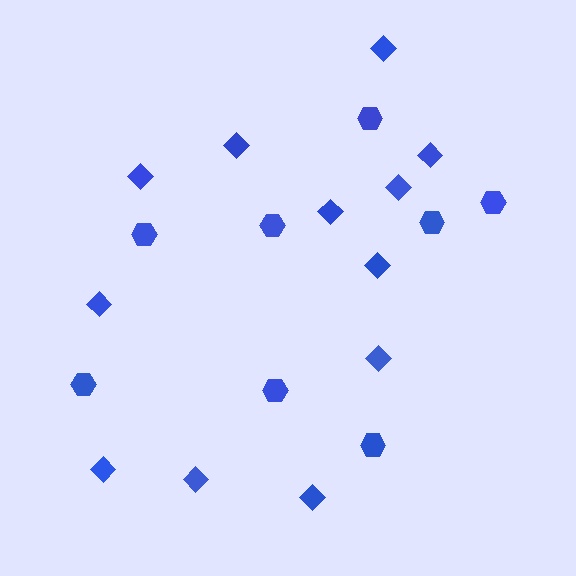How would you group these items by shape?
There are 2 groups: one group of hexagons (8) and one group of diamonds (12).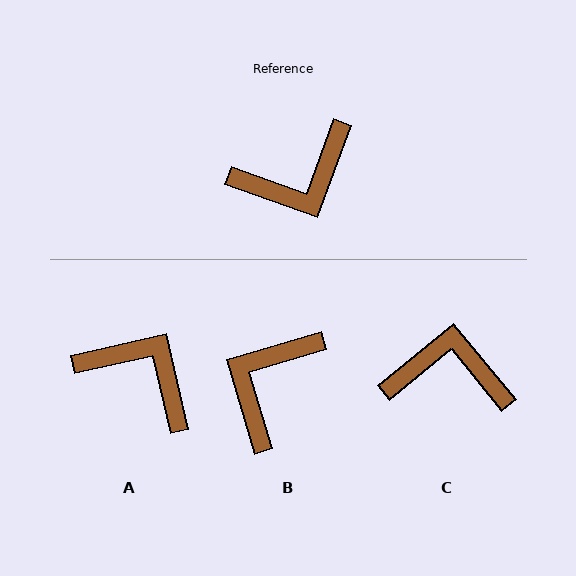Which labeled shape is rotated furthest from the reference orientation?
C, about 149 degrees away.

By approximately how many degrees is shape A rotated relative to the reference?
Approximately 123 degrees counter-clockwise.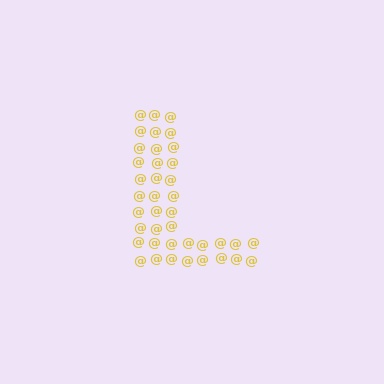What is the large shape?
The large shape is the letter L.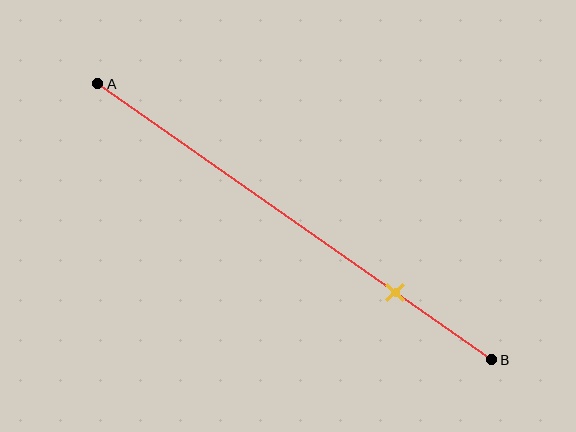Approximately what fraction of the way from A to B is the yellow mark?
The yellow mark is approximately 75% of the way from A to B.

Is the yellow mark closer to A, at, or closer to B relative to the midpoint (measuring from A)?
The yellow mark is closer to point B than the midpoint of segment AB.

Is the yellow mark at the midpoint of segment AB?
No, the mark is at about 75% from A, not at the 50% midpoint.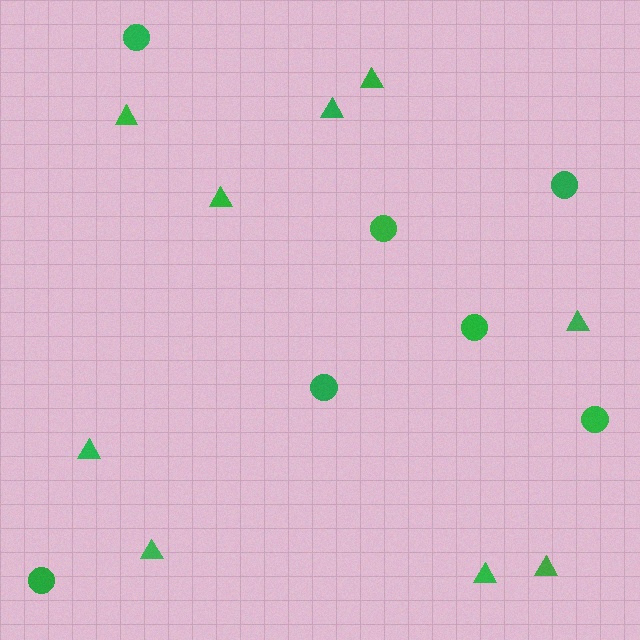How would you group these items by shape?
There are 2 groups: one group of triangles (9) and one group of circles (7).